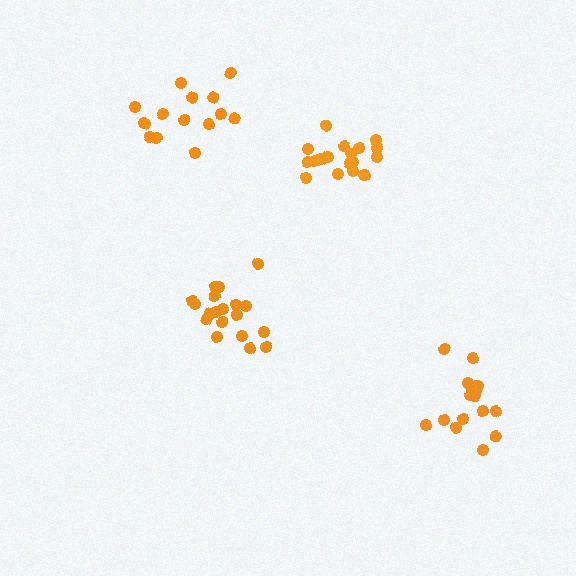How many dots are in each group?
Group 1: 19 dots, Group 2: 19 dots, Group 3: 14 dots, Group 4: 17 dots (69 total).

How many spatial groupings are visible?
There are 4 spatial groupings.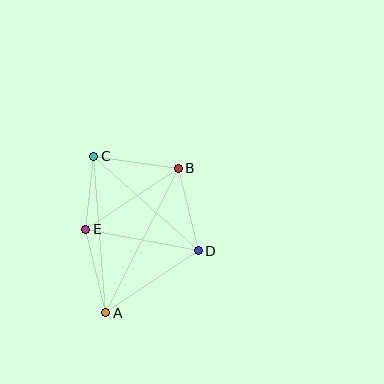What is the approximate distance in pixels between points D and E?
The distance between D and E is approximately 114 pixels.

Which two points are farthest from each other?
Points A and B are farthest from each other.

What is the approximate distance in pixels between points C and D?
The distance between C and D is approximately 141 pixels.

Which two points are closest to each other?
Points C and E are closest to each other.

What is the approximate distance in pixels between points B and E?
The distance between B and E is approximately 111 pixels.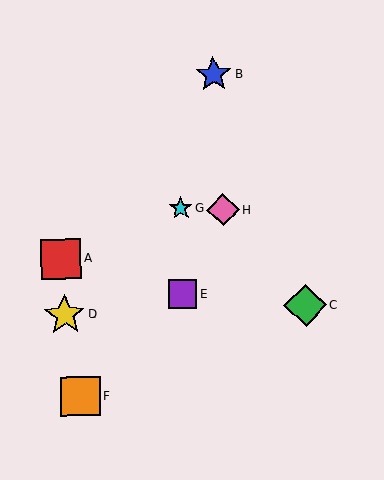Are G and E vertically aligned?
Yes, both are at x≈181.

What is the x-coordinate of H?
Object H is at x≈223.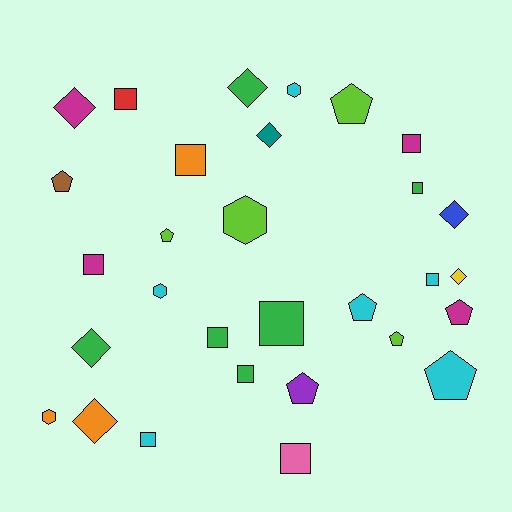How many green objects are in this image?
There are 6 green objects.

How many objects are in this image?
There are 30 objects.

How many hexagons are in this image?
There are 4 hexagons.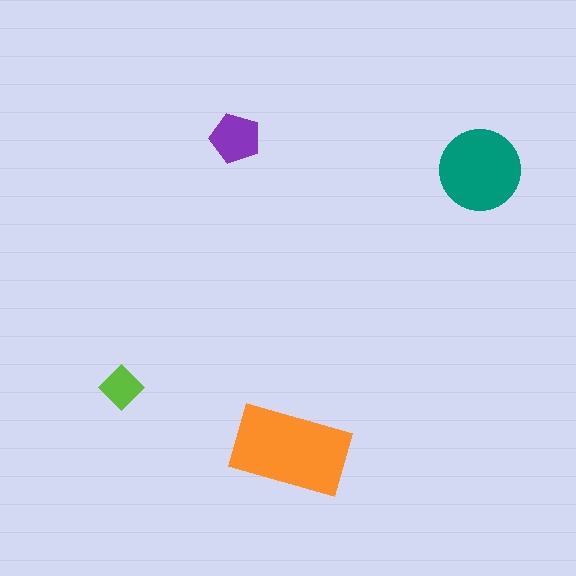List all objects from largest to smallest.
The orange rectangle, the teal circle, the purple pentagon, the lime diamond.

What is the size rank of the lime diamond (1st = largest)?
4th.